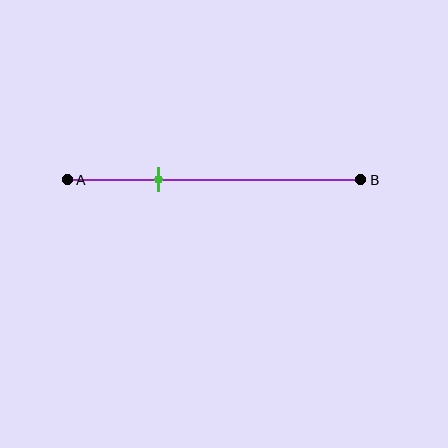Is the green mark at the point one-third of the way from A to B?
Yes, the mark is approximately at the one-third point.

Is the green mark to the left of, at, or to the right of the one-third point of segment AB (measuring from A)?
The green mark is approximately at the one-third point of segment AB.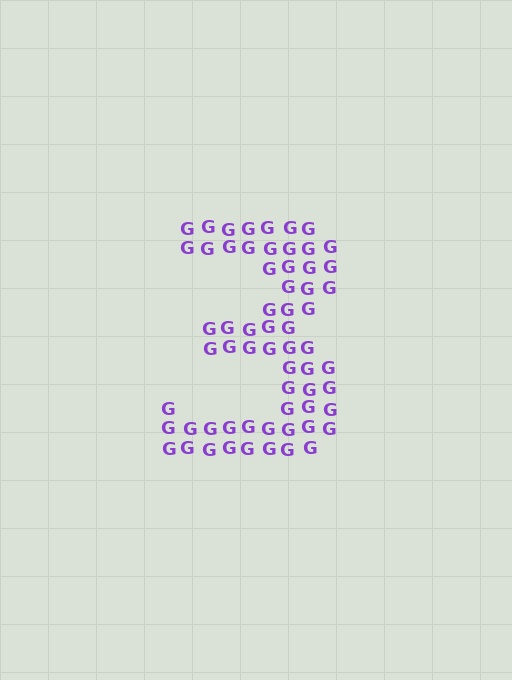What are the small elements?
The small elements are letter G's.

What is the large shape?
The large shape is the digit 3.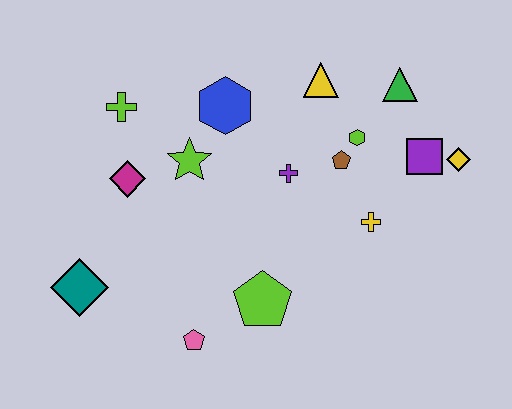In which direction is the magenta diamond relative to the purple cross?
The magenta diamond is to the left of the purple cross.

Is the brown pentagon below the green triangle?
Yes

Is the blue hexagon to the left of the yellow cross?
Yes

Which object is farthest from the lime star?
The yellow diamond is farthest from the lime star.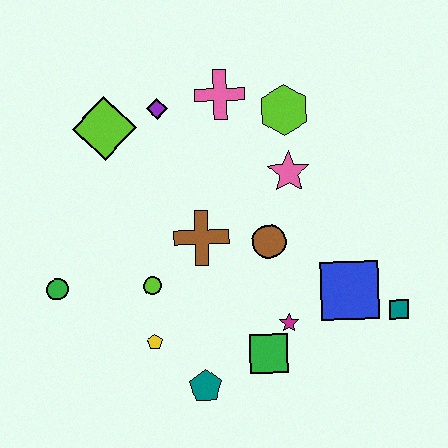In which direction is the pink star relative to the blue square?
The pink star is above the blue square.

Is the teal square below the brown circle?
Yes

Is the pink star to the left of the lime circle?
No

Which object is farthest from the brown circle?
The green circle is farthest from the brown circle.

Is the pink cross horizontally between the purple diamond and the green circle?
No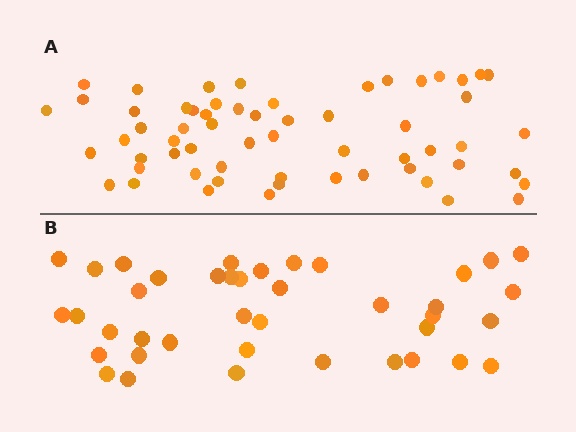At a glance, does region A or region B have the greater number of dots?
Region A (the top region) has more dots.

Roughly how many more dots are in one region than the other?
Region A has approximately 20 more dots than region B.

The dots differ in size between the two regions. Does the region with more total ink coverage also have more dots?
No. Region B has more total ink coverage because its dots are larger, but region A actually contains more individual dots. Total area can be misleading — the number of items is what matters here.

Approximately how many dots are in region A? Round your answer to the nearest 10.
About 60 dots.